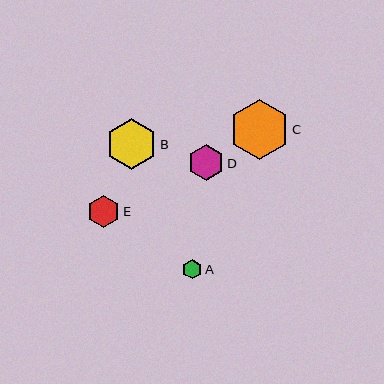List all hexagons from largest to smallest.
From largest to smallest: C, B, D, E, A.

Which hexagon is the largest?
Hexagon C is the largest with a size of approximately 60 pixels.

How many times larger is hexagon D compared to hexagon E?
Hexagon D is approximately 1.1 times the size of hexagon E.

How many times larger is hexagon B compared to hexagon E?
Hexagon B is approximately 1.6 times the size of hexagon E.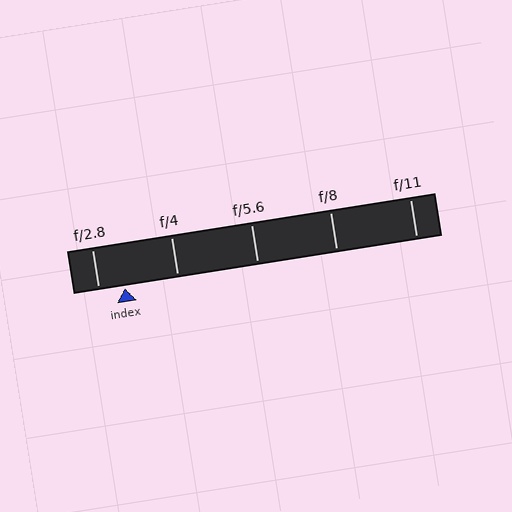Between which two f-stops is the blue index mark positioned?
The index mark is between f/2.8 and f/4.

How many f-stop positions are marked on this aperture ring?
There are 5 f-stop positions marked.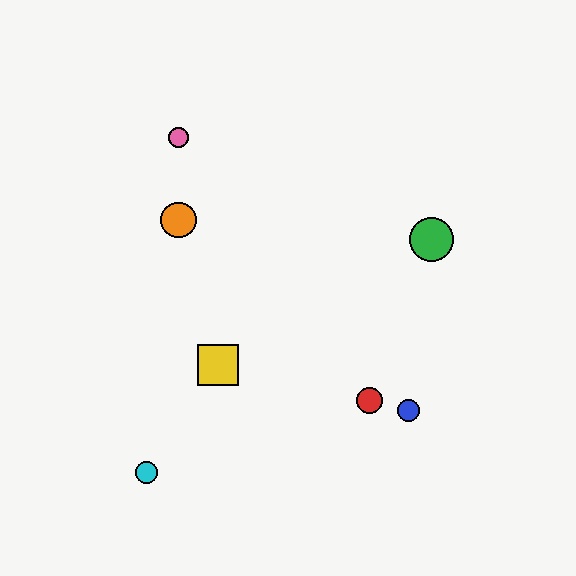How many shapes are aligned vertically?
3 shapes (the purple circle, the orange circle, the pink circle) are aligned vertically.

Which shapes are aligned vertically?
The purple circle, the orange circle, the pink circle are aligned vertically.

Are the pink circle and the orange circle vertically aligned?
Yes, both are at x≈179.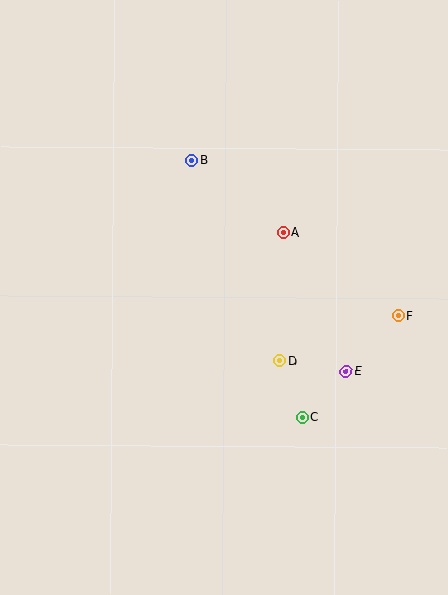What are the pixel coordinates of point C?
Point C is at (303, 417).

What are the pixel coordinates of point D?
Point D is at (280, 361).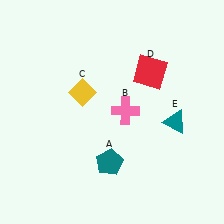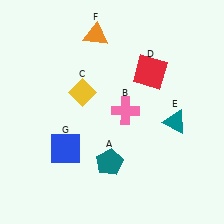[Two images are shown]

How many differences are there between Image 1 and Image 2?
There are 2 differences between the two images.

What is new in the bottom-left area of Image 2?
A blue square (G) was added in the bottom-left area of Image 2.